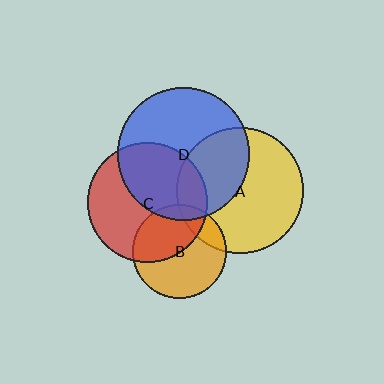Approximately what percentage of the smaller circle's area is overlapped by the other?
Approximately 45%.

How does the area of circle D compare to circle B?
Approximately 2.0 times.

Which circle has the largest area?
Circle D (blue).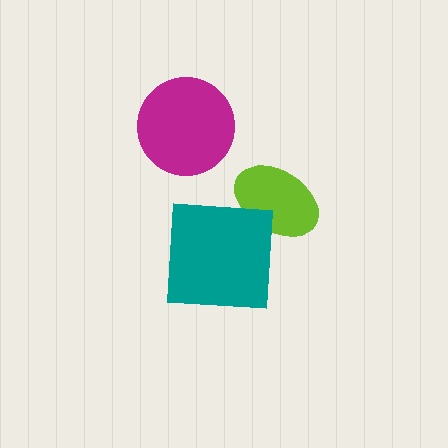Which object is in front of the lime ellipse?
The teal square is in front of the lime ellipse.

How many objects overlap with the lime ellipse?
1 object overlaps with the lime ellipse.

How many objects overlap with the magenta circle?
0 objects overlap with the magenta circle.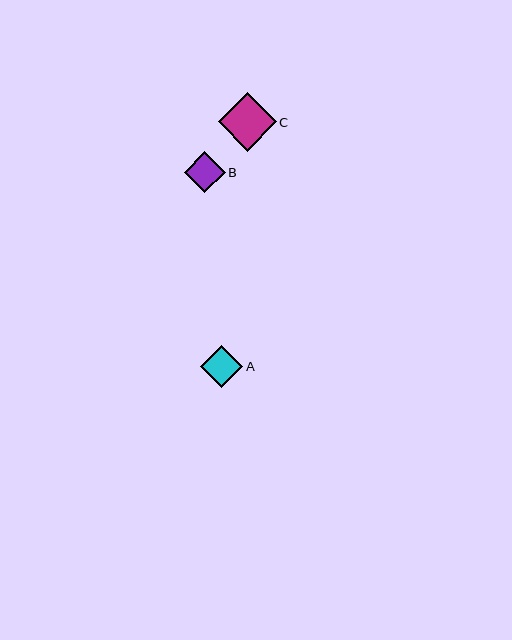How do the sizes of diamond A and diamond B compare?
Diamond A and diamond B are approximately the same size.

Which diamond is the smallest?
Diamond B is the smallest with a size of approximately 41 pixels.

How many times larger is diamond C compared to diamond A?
Diamond C is approximately 1.4 times the size of diamond A.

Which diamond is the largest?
Diamond C is the largest with a size of approximately 58 pixels.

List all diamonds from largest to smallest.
From largest to smallest: C, A, B.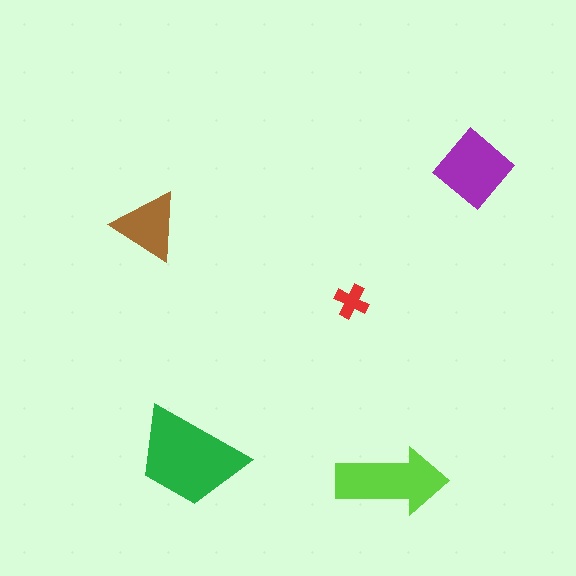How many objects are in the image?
There are 5 objects in the image.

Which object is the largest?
The green trapezoid.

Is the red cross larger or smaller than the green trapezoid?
Smaller.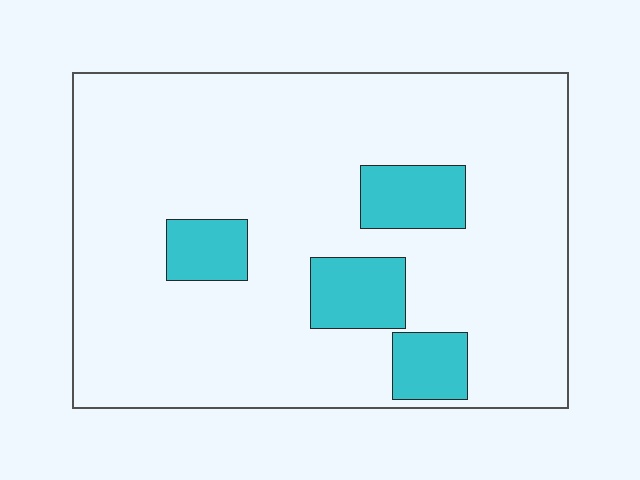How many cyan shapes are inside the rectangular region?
4.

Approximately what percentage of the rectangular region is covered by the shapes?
Approximately 15%.